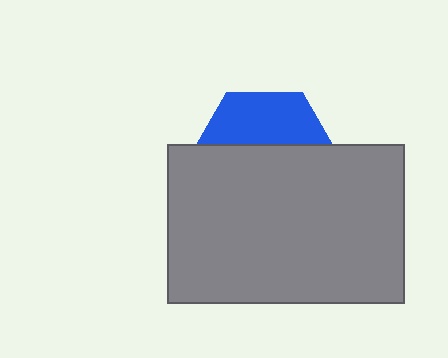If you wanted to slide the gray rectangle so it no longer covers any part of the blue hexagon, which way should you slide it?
Slide it down — that is the most direct way to separate the two shapes.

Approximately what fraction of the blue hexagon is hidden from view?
Roughly 64% of the blue hexagon is hidden behind the gray rectangle.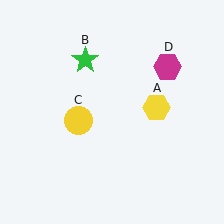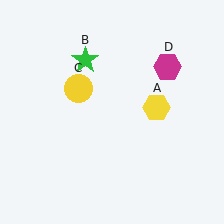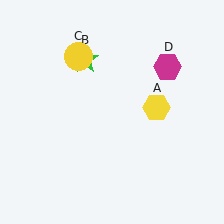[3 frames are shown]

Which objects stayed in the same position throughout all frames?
Yellow hexagon (object A) and green star (object B) and magenta hexagon (object D) remained stationary.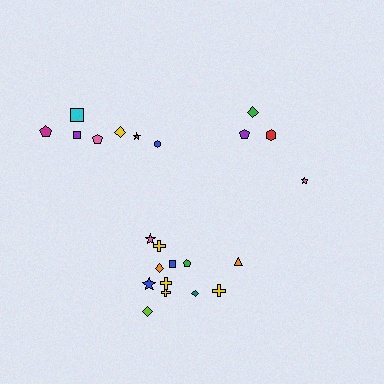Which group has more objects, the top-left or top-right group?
The top-left group.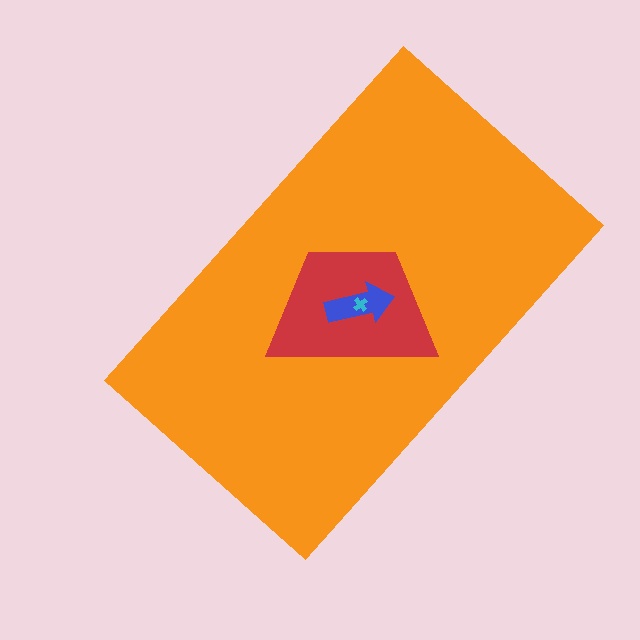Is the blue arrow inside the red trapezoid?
Yes.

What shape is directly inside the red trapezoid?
The blue arrow.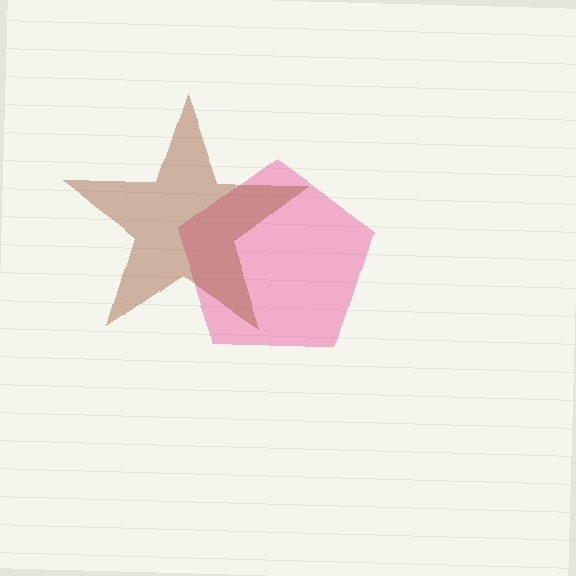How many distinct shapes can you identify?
There are 2 distinct shapes: a pink pentagon, a brown star.